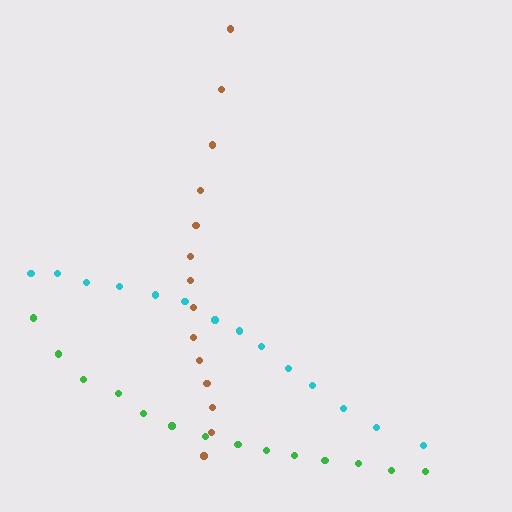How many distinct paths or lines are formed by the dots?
There are 3 distinct paths.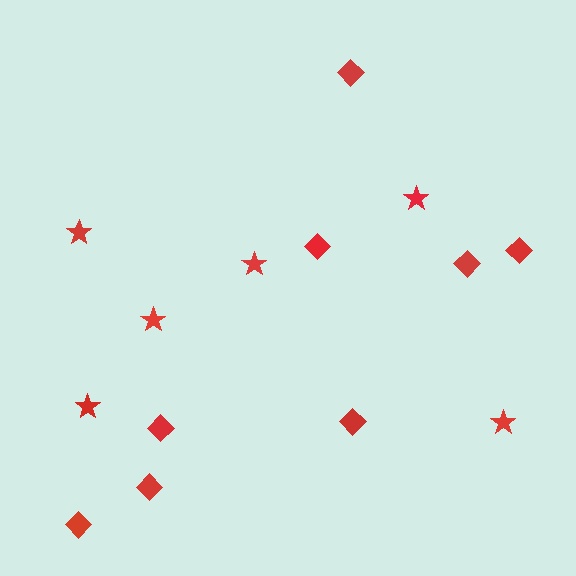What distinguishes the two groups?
There are 2 groups: one group of diamonds (8) and one group of stars (6).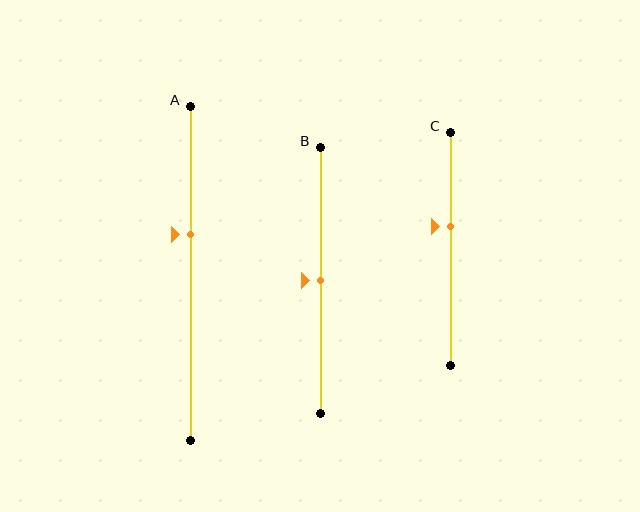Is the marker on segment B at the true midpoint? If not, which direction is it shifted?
Yes, the marker on segment B is at the true midpoint.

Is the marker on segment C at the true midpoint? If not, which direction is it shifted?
No, the marker on segment C is shifted upward by about 10% of the segment length.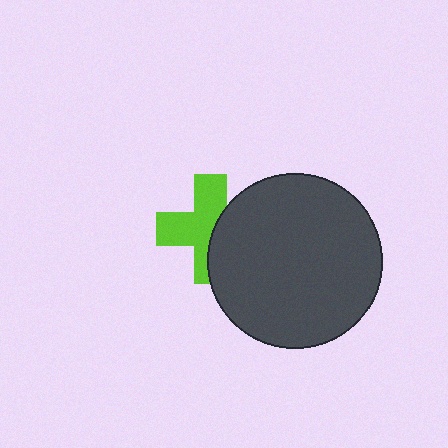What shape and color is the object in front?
The object in front is a dark gray circle.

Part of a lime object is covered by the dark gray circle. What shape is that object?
It is a cross.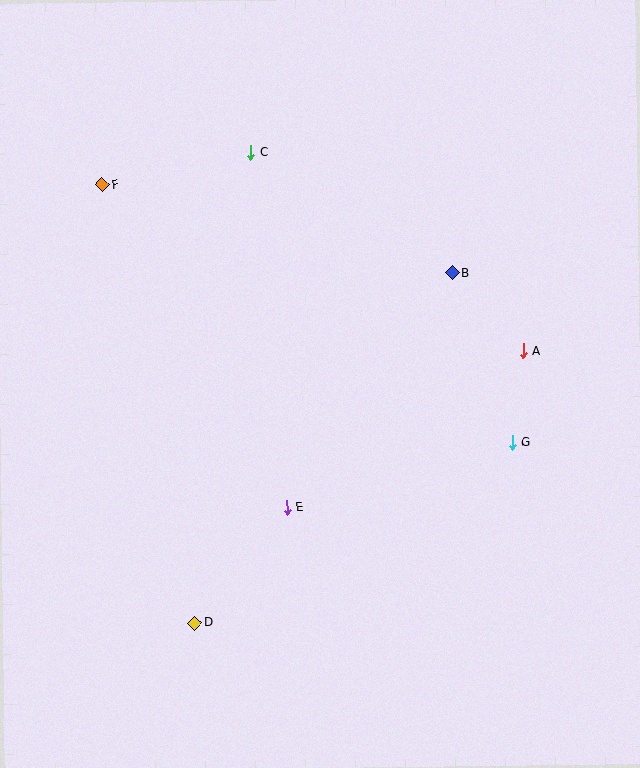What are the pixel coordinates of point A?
Point A is at (523, 351).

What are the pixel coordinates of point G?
Point G is at (512, 442).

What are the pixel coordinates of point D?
Point D is at (195, 623).